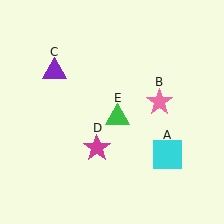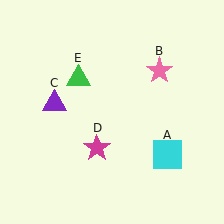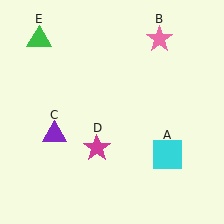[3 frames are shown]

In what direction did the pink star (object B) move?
The pink star (object B) moved up.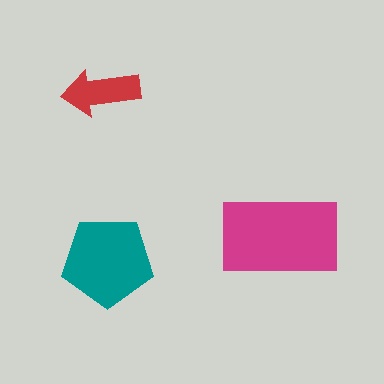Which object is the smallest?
The red arrow.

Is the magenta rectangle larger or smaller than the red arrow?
Larger.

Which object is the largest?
The magenta rectangle.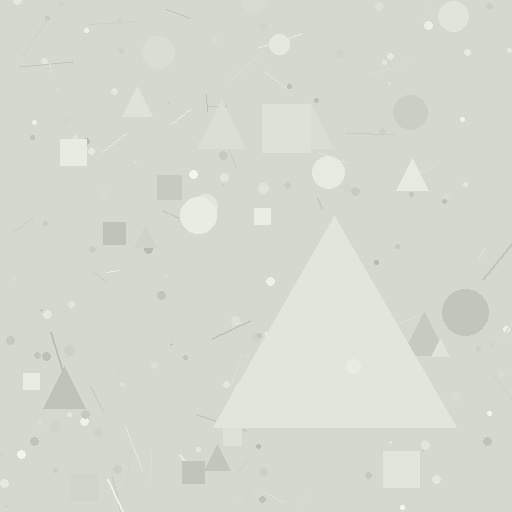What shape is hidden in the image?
A triangle is hidden in the image.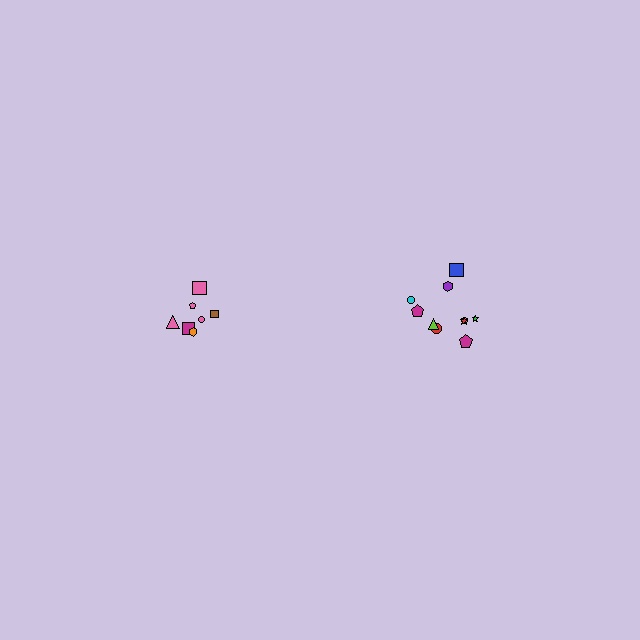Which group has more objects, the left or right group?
The right group.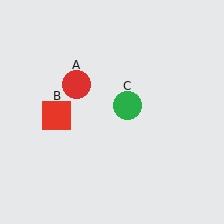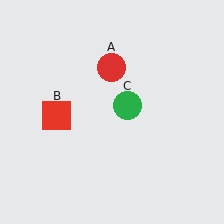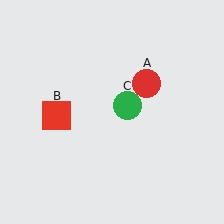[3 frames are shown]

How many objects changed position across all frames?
1 object changed position: red circle (object A).